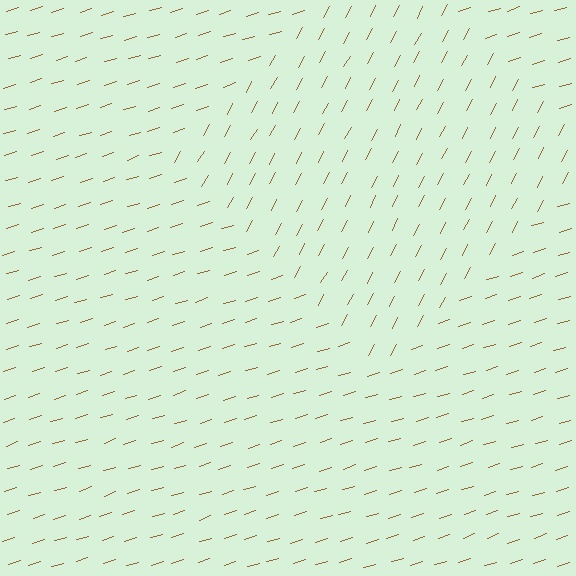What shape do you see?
I see a diamond.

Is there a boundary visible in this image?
Yes, there is a texture boundary formed by a change in line orientation.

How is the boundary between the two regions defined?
The boundary is defined purely by a change in line orientation (approximately 45 degrees difference). All lines are the same color and thickness.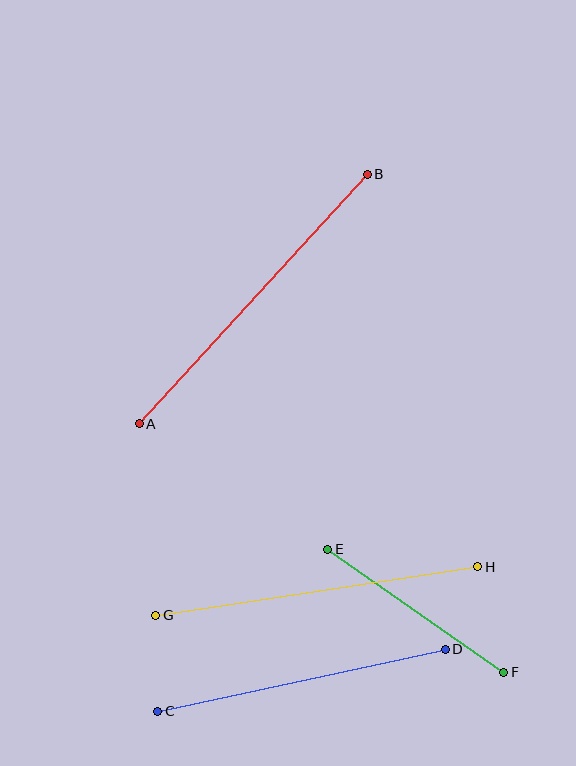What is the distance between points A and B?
The distance is approximately 338 pixels.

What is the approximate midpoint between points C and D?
The midpoint is at approximately (301, 680) pixels.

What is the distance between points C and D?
The distance is approximately 294 pixels.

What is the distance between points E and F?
The distance is approximately 215 pixels.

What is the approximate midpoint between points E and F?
The midpoint is at approximately (416, 611) pixels.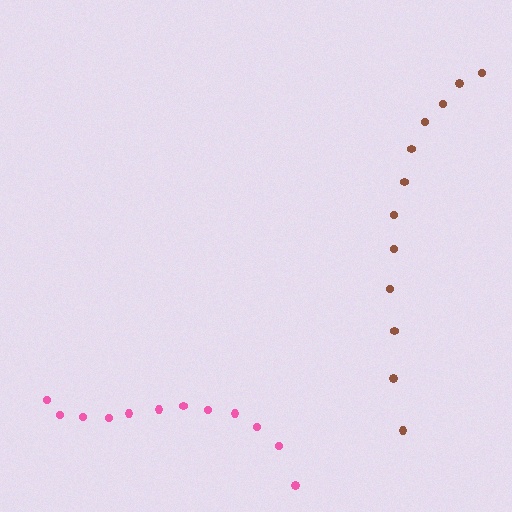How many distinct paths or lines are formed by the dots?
There are 2 distinct paths.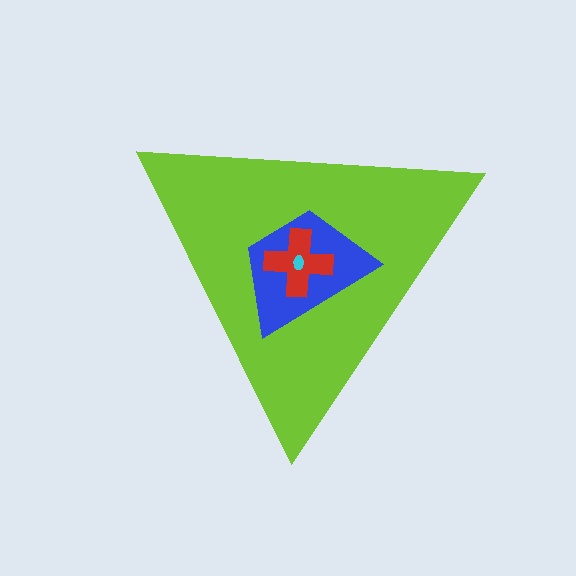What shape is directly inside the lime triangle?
The blue trapezoid.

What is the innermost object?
The cyan ellipse.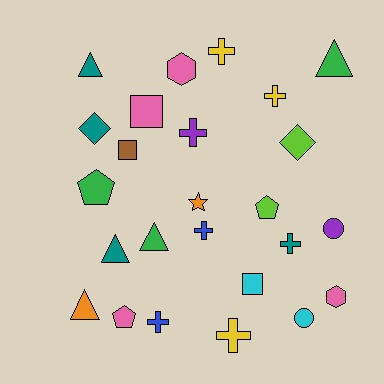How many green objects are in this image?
There are 3 green objects.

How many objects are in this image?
There are 25 objects.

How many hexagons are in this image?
There are 2 hexagons.